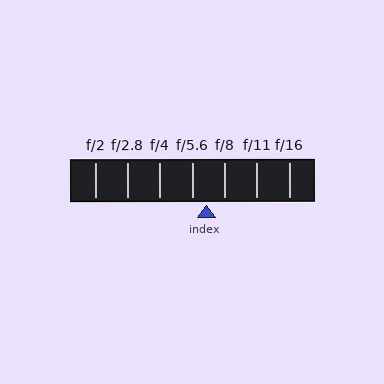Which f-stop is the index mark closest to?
The index mark is closest to f/5.6.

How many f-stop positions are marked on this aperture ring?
There are 7 f-stop positions marked.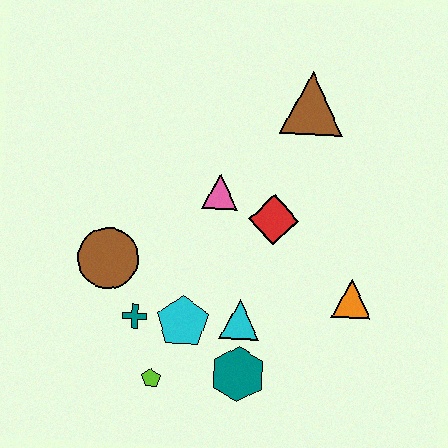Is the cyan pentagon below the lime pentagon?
No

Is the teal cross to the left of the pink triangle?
Yes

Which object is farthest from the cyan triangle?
The brown triangle is farthest from the cyan triangle.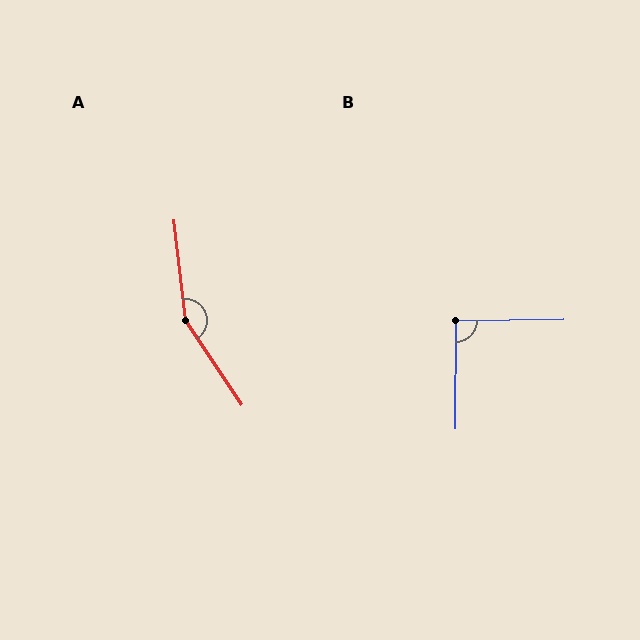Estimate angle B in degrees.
Approximately 91 degrees.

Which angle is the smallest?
B, at approximately 91 degrees.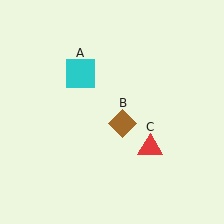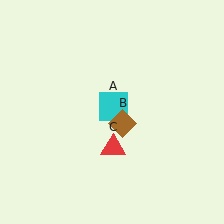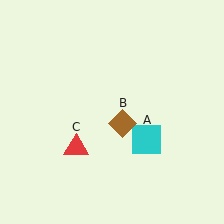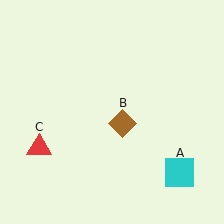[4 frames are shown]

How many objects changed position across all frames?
2 objects changed position: cyan square (object A), red triangle (object C).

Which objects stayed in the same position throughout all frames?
Brown diamond (object B) remained stationary.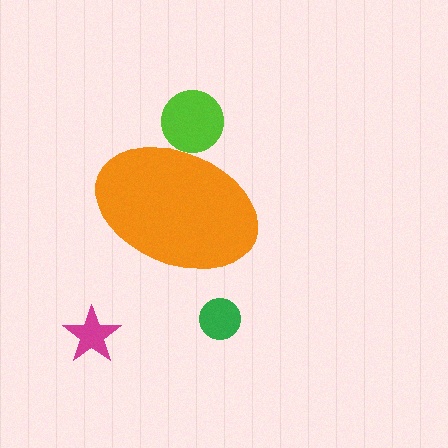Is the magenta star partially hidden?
No, the magenta star is fully visible.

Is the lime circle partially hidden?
Yes, the lime circle is partially hidden behind the orange ellipse.